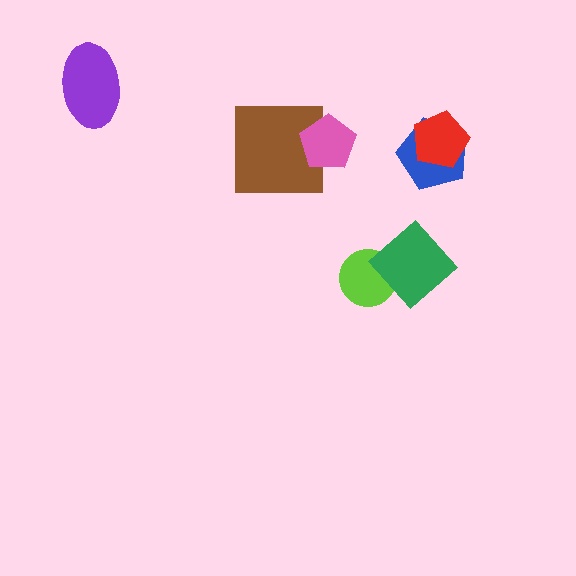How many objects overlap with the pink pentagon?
1 object overlaps with the pink pentagon.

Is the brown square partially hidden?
Yes, it is partially covered by another shape.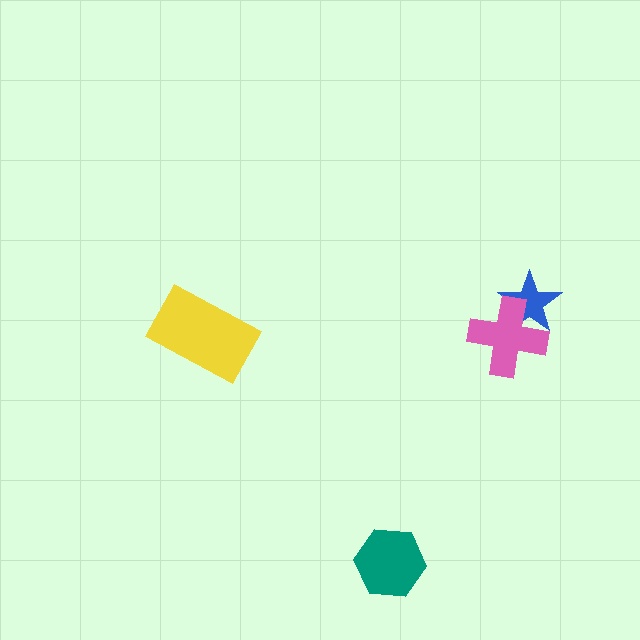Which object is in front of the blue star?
The pink cross is in front of the blue star.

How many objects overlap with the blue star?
1 object overlaps with the blue star.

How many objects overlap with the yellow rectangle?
0 objects overlap with the yellow rectangle.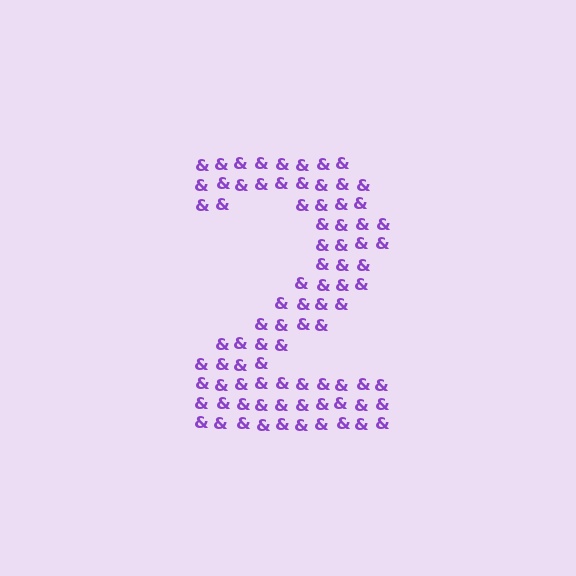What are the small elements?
The small elements are ampersands.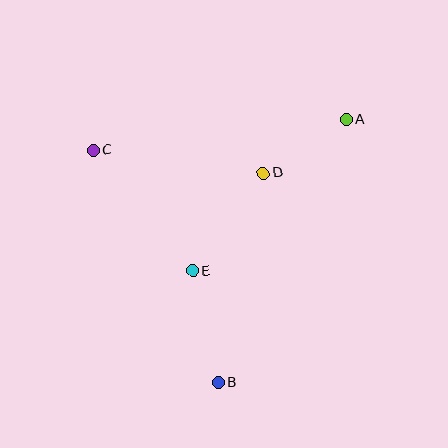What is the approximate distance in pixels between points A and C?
The distance between A and C is approximately 255 pixels.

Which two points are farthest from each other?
Points A and B are farthest from each other.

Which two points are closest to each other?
Points A and D are closest to each other.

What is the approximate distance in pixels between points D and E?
The distance between D and E is approximately 120 pixels.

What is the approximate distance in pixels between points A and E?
The distance between A and E is approximately 216 pixels.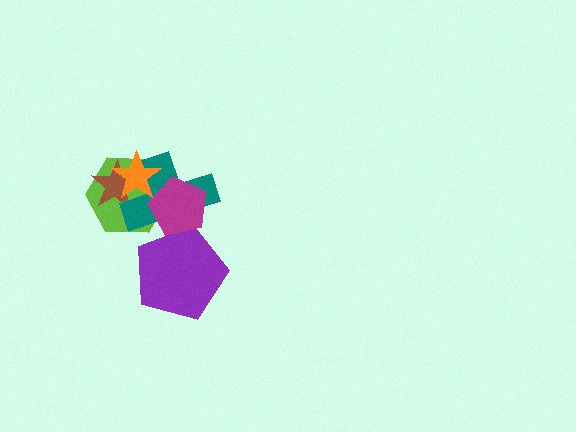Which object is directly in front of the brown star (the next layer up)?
The teal cross is directly in front of the brown star.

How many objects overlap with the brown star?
3 objects overlap with the brown star.